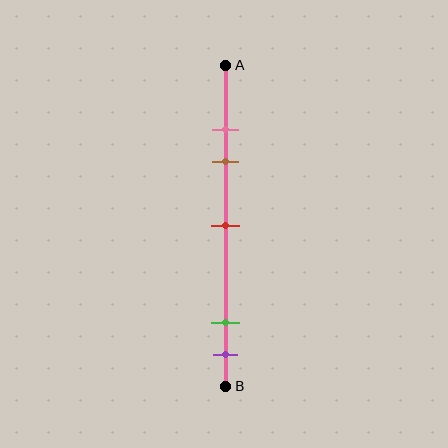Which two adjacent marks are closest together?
The pink and brown marks are the closest adjacent pair.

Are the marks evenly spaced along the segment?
No, the marks are not evenly spaced.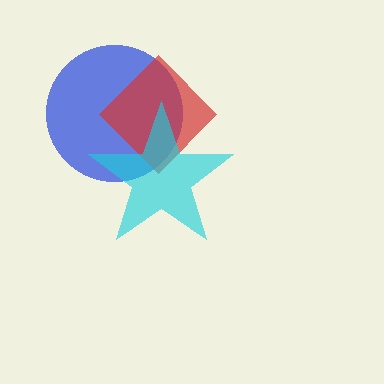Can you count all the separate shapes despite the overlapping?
Yes, there are 3 separate shapes.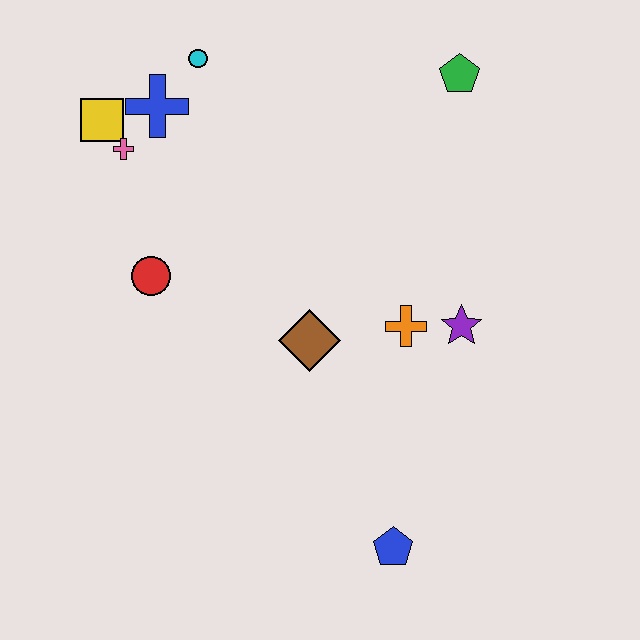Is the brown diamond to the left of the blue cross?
No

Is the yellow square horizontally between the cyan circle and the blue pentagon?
No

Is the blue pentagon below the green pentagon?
Yes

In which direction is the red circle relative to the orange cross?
The red circle is to the left of the orange cross.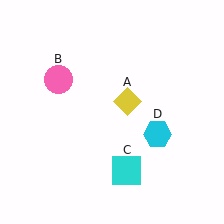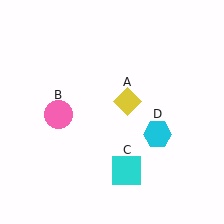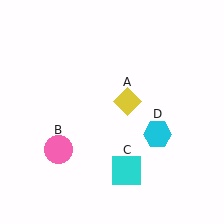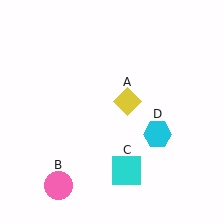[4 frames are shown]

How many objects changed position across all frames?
1 object changed position: pink circle (object B).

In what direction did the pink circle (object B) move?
The pink circle (object B) moved down.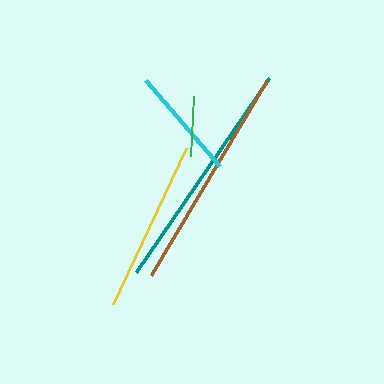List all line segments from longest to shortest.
From longest to shortest: teal, brown, yellow, cyan, green.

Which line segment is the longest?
The teal line is the longest at approximately 235 pixels.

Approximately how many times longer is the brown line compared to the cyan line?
The brown line is approximately 2.0 times the length of the cyan line.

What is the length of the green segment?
The green segment is approximately 60 pixels long.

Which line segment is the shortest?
The green line is the shortest at approximately 60 pixels.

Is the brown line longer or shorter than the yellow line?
The brown line is longer than the yellow line.